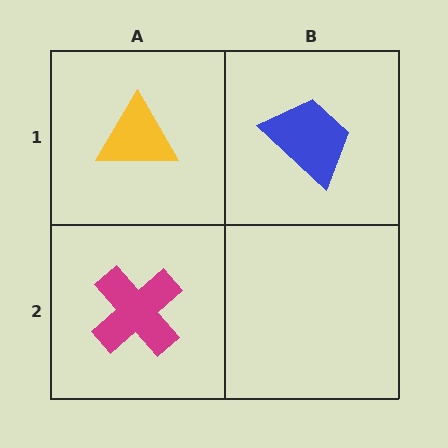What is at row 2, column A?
A magenta cross.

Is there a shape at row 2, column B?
No, that cell is empty.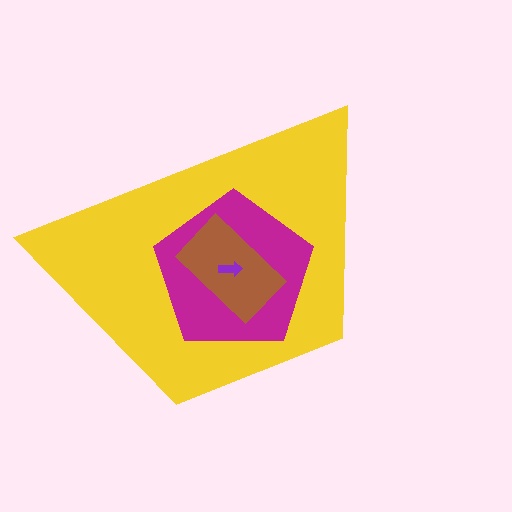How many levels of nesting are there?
4.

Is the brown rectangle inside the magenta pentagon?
Yes.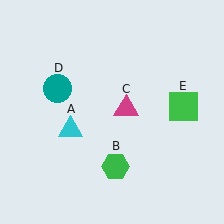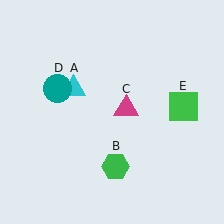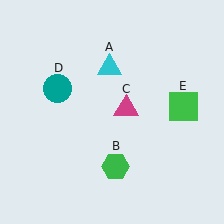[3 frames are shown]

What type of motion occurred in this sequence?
The cyan triangle (object A) rotated clockwise around the center of the scene.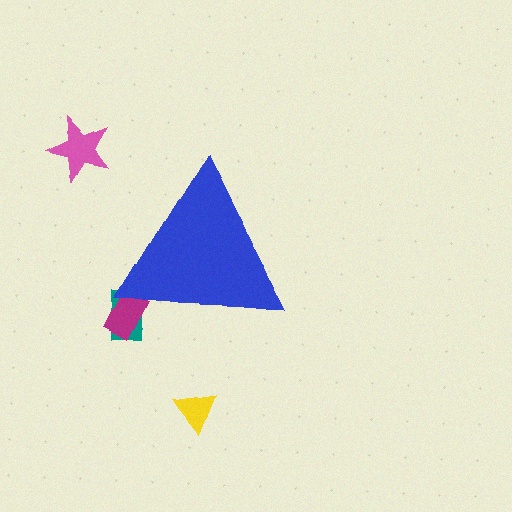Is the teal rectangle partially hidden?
Yes, the teal rectangle is partially hidden behind the blue triangle.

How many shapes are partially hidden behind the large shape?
2 shapes are partially hidden.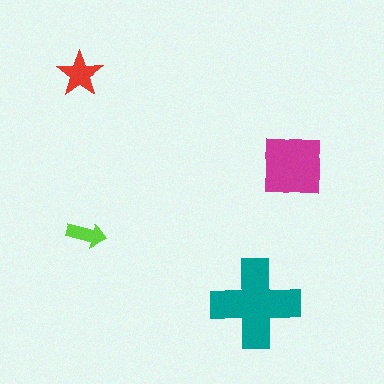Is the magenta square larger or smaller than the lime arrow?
Larger.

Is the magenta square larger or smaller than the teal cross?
Smaller.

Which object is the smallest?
The lime arrow.